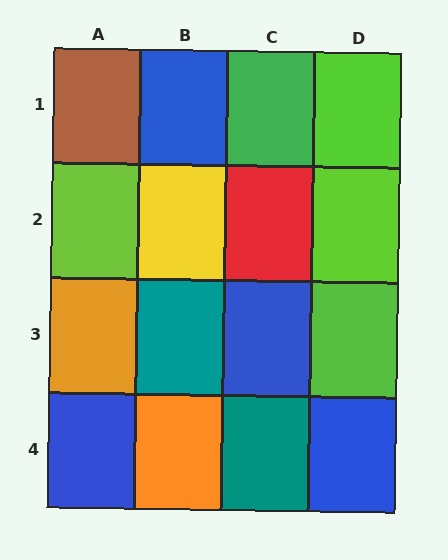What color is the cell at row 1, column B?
Blue.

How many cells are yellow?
1 cell is yellow.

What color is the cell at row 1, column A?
Brown.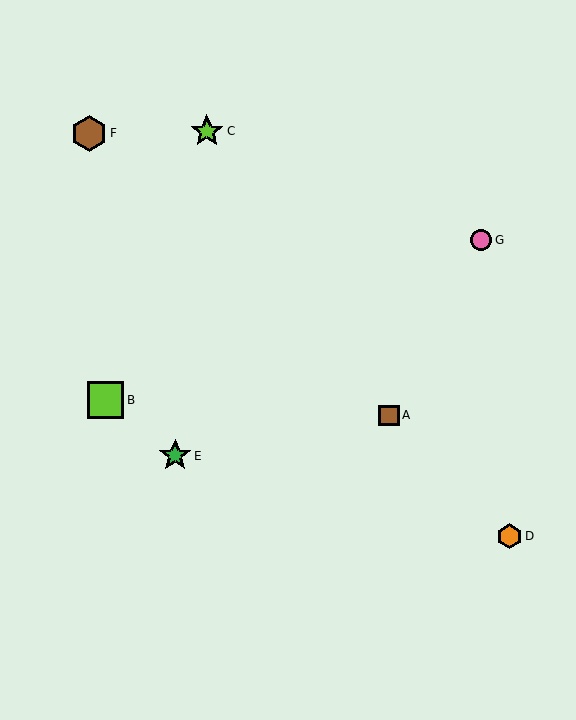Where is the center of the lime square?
The center of the lime square is at (105, 400).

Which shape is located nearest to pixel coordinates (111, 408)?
The lime square (labeled B) at (105, 400) is nearest to that location.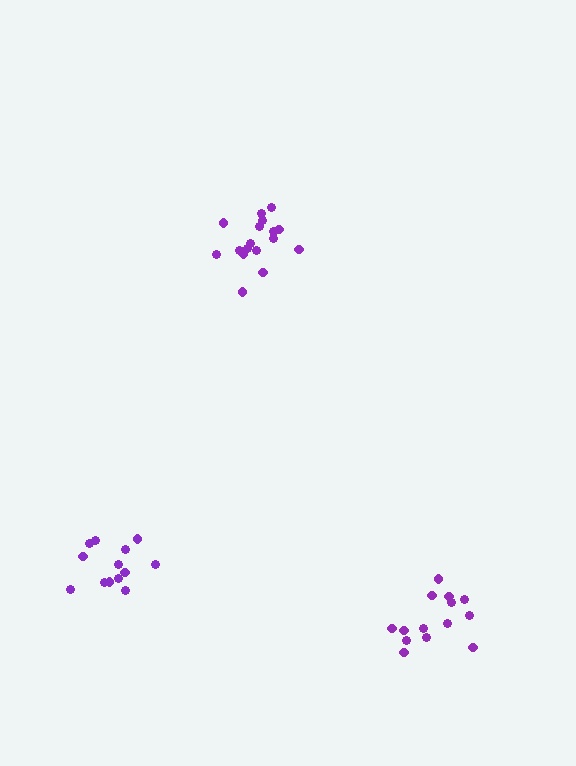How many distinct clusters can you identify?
There are 3 distinct clusters.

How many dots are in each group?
Group 1: 13 dots, Group 2: 14 dots, Group 3: 17 dots (44 total).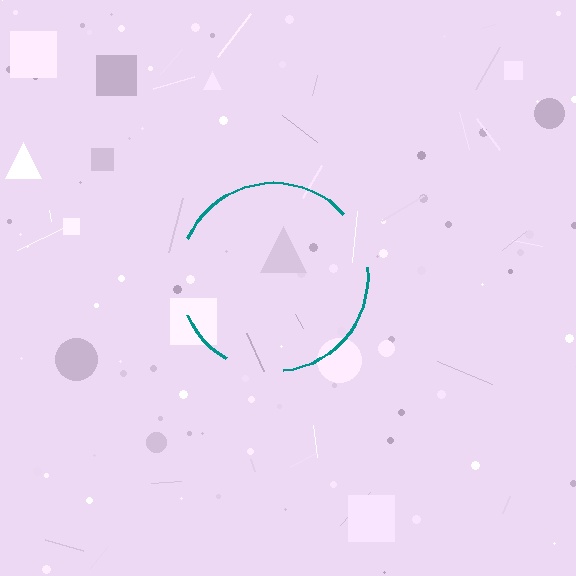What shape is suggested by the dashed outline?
The dashed outline suggests a circle.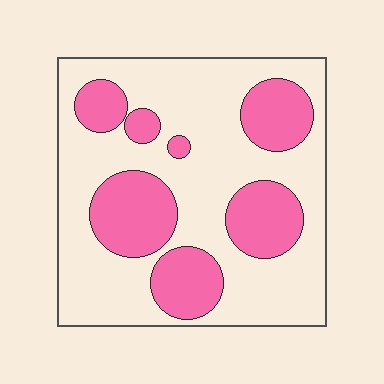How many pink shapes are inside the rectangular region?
7.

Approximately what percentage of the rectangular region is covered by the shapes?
Approximately 30%.